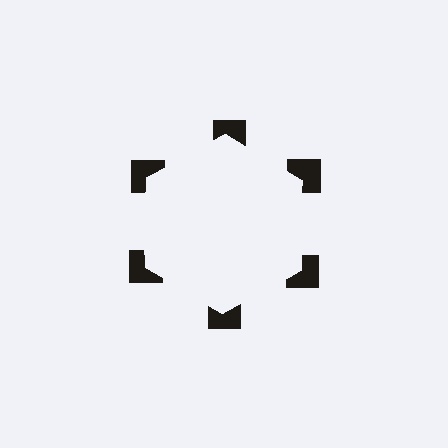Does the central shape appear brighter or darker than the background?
It typically appears slightly brighter than the background, even though no actual brightness change is drawn.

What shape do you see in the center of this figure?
An illusory hexagon — its edges are inferred from the aligned wedge cuts in the notched squares, not physically drawn.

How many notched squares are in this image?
There are 6 — one at each vertex of the illusory hexagon.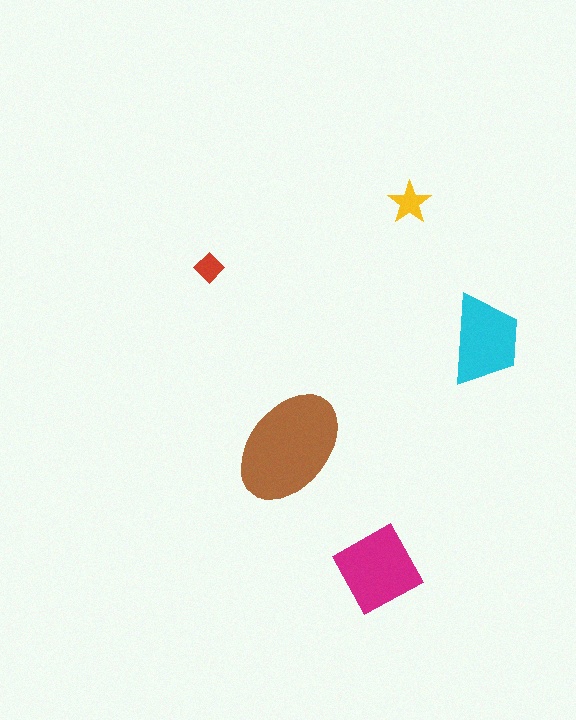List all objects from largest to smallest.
The brown ellipse, the magenta square, the cyan trapezoid, the yellow star, the red diamond.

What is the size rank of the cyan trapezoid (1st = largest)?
3rd.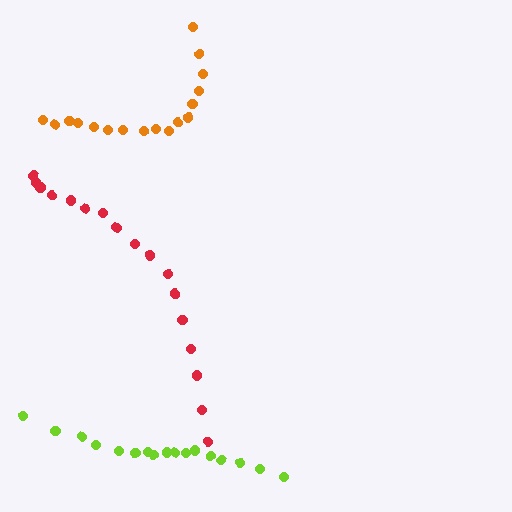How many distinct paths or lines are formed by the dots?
There are 3 distinct paths.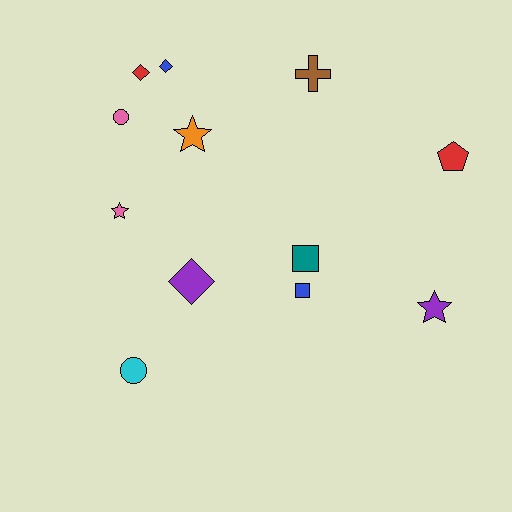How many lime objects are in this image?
There are no lime objects.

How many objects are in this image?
There are 12 objects.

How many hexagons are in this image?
There are no hexagons.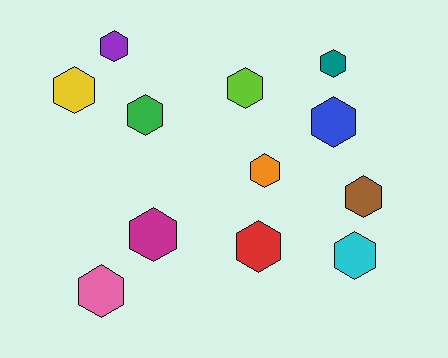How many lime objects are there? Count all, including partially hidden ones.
There is 1 lime object.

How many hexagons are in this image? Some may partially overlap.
There are 12 hexagons.